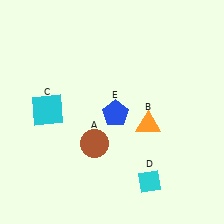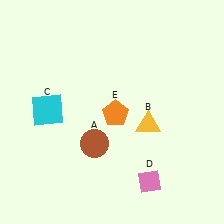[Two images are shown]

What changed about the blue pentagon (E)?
In Image 1, E is blue. In Image 2, it changed to orange.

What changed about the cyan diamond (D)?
In Image 1, D is cyan. In Image 2, it changed to pink.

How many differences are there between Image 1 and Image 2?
There are 3 differences between the two images.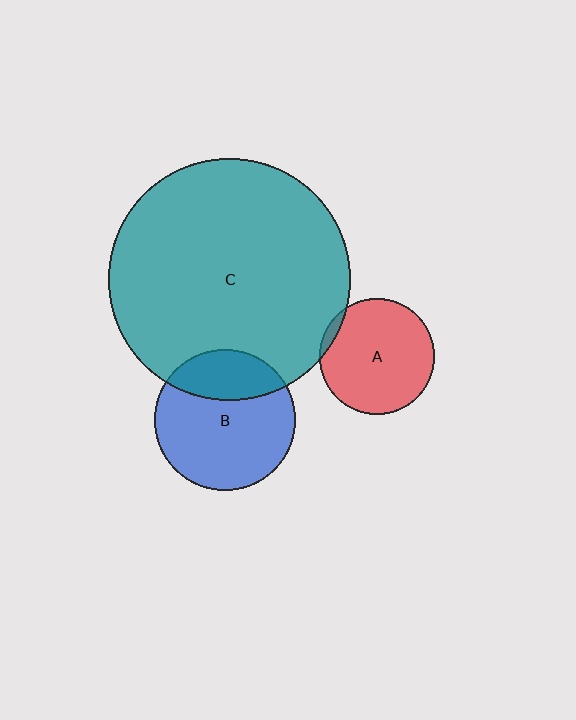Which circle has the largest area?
Circle C (teal).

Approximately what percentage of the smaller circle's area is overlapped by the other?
Approximately 5%.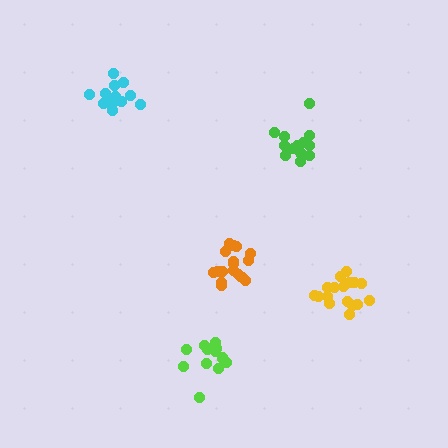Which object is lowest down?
The lime cluster is bottommost.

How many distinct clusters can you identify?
There are 5 distinct clusters.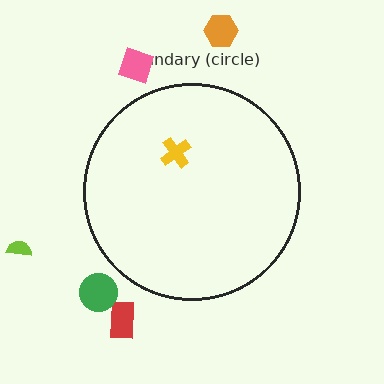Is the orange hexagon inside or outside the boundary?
Outside.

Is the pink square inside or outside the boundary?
Outside.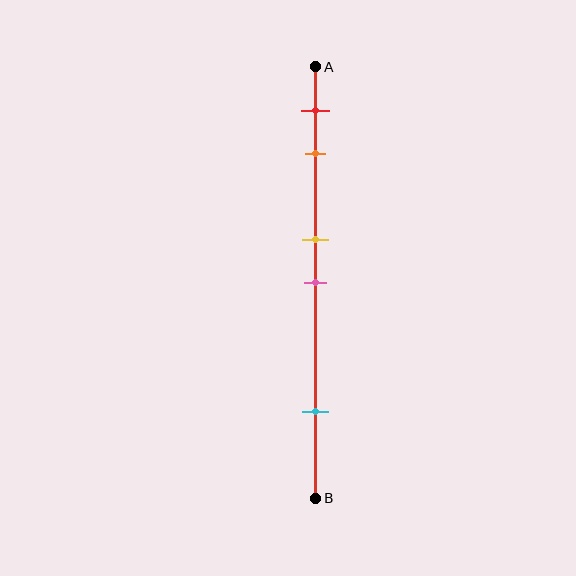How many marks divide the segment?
There are 5 marks dividing the segment.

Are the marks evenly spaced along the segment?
No, the marks are not evenly spaced.